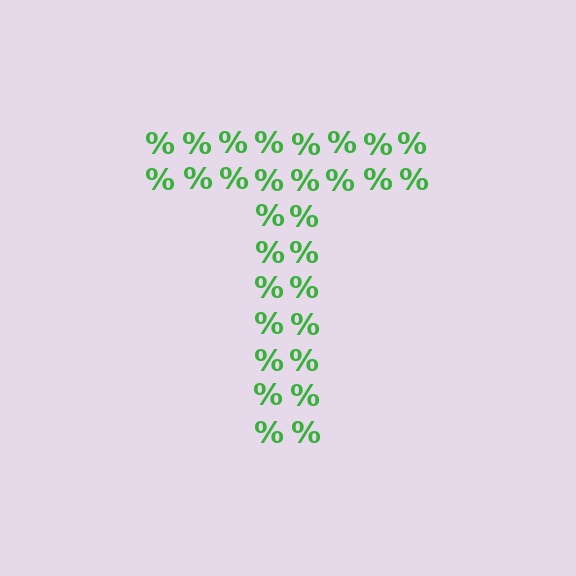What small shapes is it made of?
It is made of small percent signs.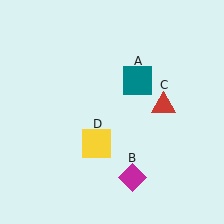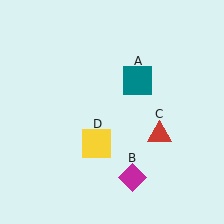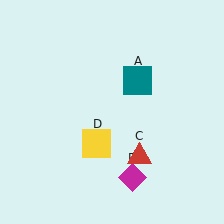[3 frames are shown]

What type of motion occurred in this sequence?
The red triangle (object C) rotated clockwise around the center of the scene.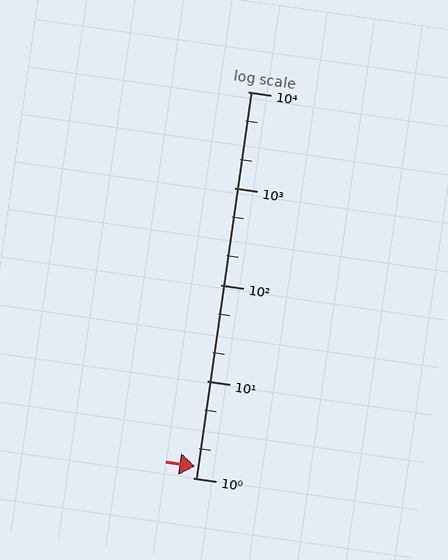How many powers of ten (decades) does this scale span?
The scale spans 4 decades, from 1 to 10000.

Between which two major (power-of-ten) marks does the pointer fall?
The pointer is between 1 and 10.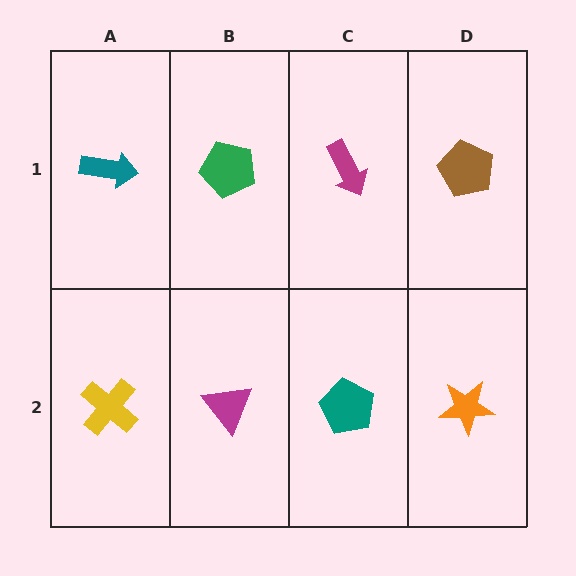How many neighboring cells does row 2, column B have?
3.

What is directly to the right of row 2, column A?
A magenta triangle.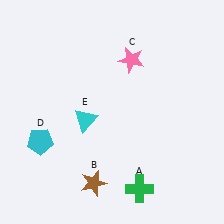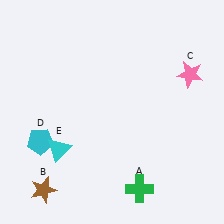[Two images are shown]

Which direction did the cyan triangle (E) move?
The cyan triangle (E) moved down.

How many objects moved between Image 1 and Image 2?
3 objects moved between the two images.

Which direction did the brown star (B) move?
The brown star (B) moved left.